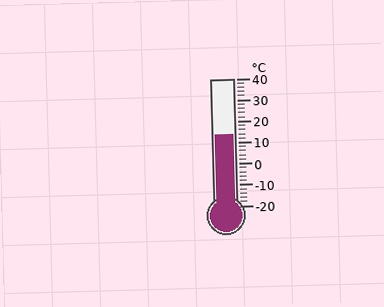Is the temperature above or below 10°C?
The temperature is above 10°C.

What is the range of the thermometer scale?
The thermometer scale ranges from -20°C to 40°C.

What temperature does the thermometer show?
The thermometer shows approximately 14°C.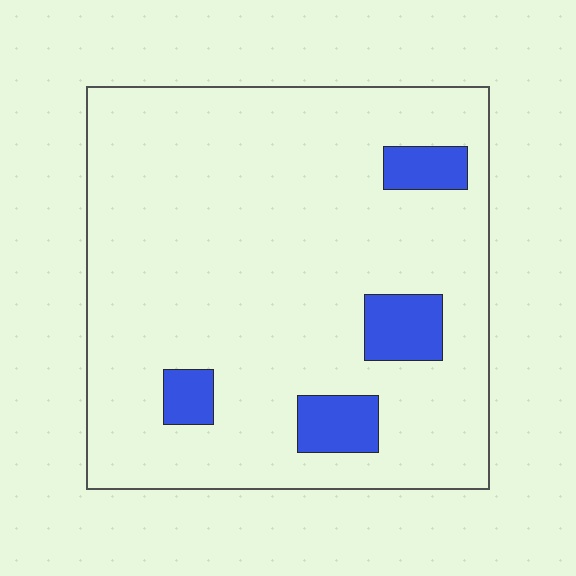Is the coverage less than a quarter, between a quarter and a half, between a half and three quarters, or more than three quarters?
Less than a quarter.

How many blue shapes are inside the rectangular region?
4.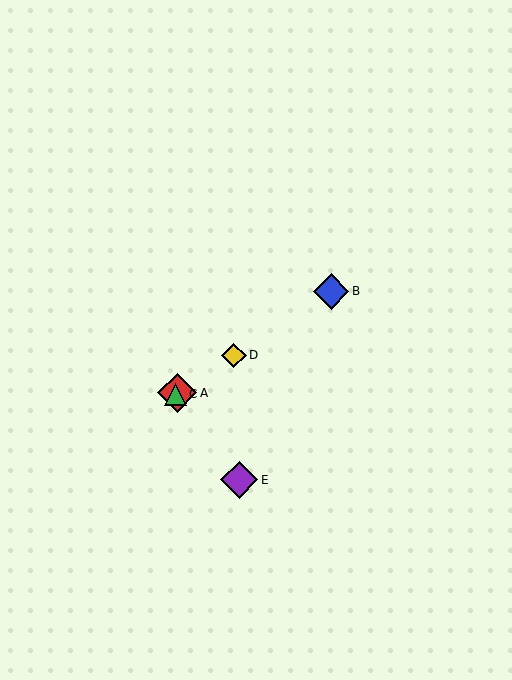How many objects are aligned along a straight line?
4 objects (A, B, C, D) are aligned along a straight line.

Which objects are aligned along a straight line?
Objects A, B, C, D are aligned along a straight line.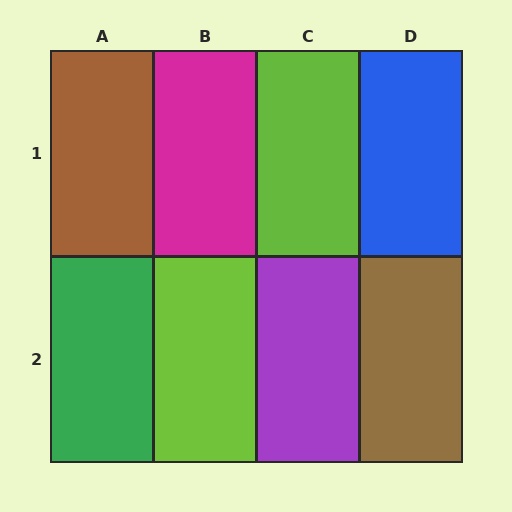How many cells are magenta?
1 cell is magenta.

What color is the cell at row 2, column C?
Purple.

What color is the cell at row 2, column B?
Lime.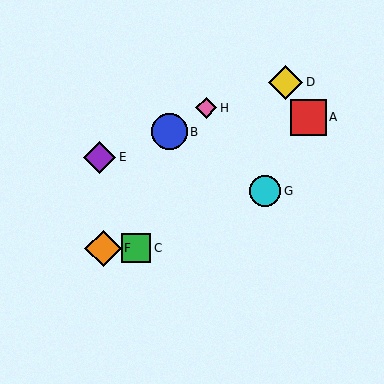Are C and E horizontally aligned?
No, C is at y≈248 and E is at y≈157.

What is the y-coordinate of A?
Object A is at y≈117.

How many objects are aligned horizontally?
2 objects (C, F) are aligned horizontally.